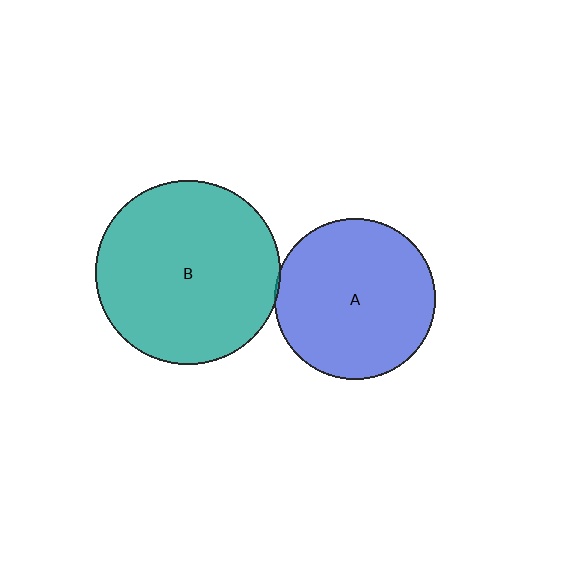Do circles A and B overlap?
Yes.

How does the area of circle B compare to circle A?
Approximately 1.3 times.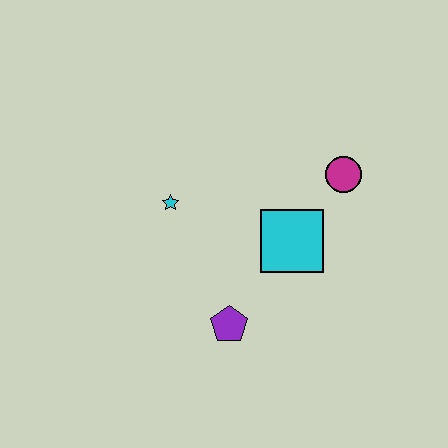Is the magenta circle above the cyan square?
Yes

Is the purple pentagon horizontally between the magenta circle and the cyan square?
No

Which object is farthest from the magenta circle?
The purple pentagon is farthest from the magenta circle.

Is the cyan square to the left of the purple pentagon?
No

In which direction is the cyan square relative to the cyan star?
The cyan square is to the right of the cyan star.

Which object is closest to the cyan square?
The magenta circle is closest to the cyan square.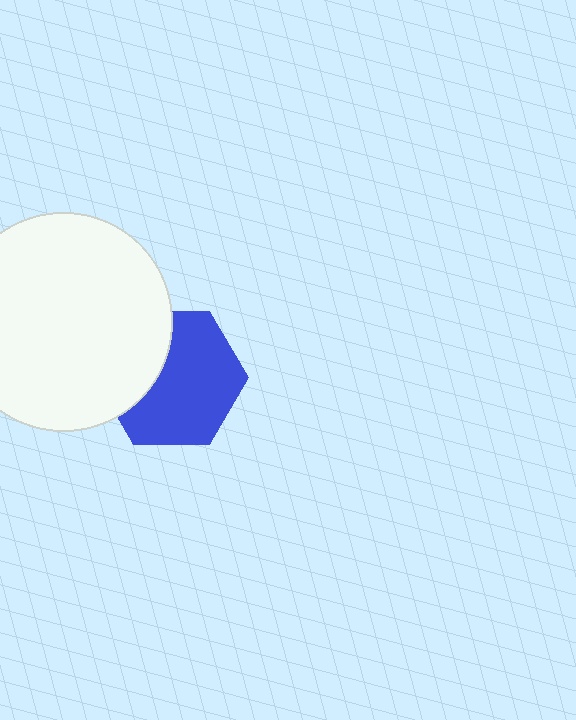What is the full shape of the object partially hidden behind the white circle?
The partially hidden object is a blue hexagon.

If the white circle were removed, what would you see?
You would see the complete blue hexagon.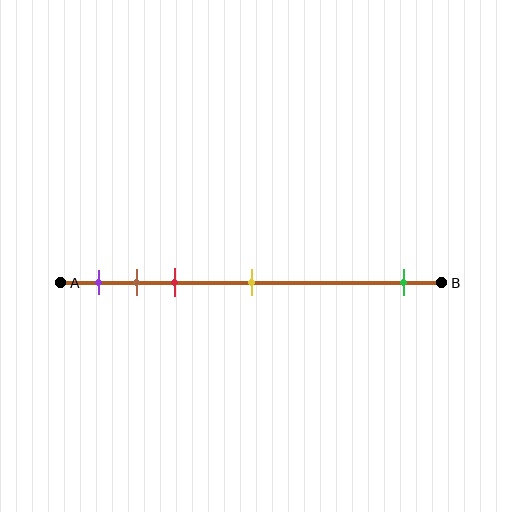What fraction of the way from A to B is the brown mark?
The brown mark is approximately 20% (0.2) of the way from A to B.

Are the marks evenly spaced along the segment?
No, the marks are not evenly spaced.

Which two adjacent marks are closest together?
The brown and red marks are the closest adjacent pair.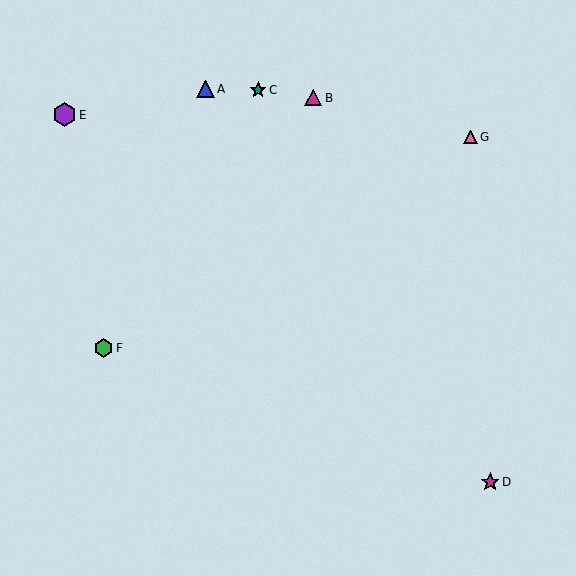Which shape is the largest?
The purple hexagon (labeled E) is the largest.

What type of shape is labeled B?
Shape B is a magenta triangle.